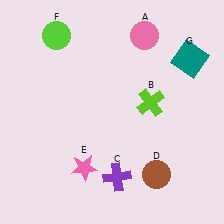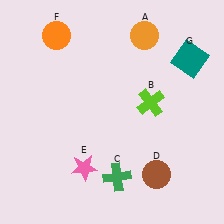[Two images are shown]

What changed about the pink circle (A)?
In Image 1, A is pink. In Image 2, it changed to orange.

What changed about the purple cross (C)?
In Image 1, C is purple. In Image 2, it changed to green.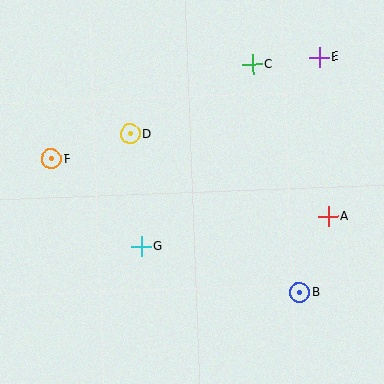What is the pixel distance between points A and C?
The distance between A and C is 170 pixels.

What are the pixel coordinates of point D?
Point D is at (130, 134).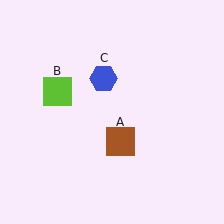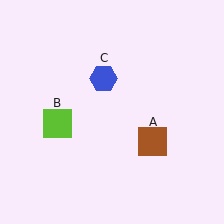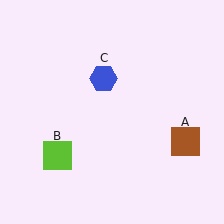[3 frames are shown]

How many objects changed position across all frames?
2 objects changed position: brown square (object A), lime square (object B).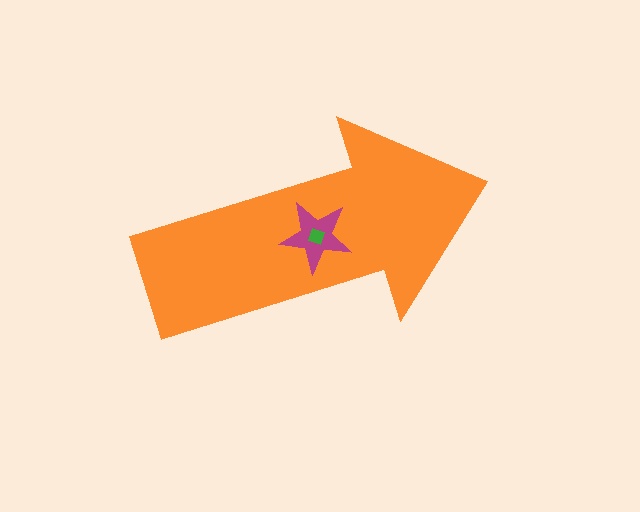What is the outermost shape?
The orange arrow.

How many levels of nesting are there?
3.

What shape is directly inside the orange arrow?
The magenta star.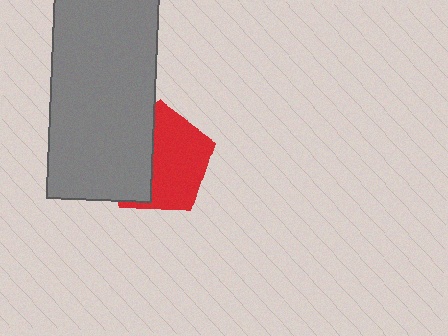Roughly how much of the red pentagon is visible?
About half of it is visible (roughly 57%).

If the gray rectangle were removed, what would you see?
You would see the complete red pentagon.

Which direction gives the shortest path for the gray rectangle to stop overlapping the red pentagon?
Moving left gives the shortest separation.